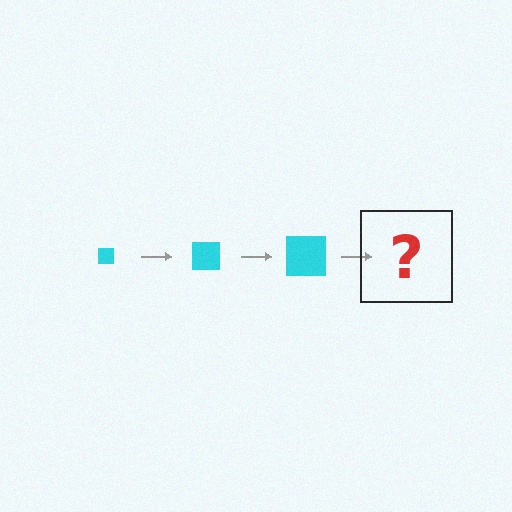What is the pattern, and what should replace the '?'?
The pattern is that the square gets progressively larger each step. The '?' should be a cyan square, larger than the previous one.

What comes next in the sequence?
The next element should be a cyan square, larger than the previous one.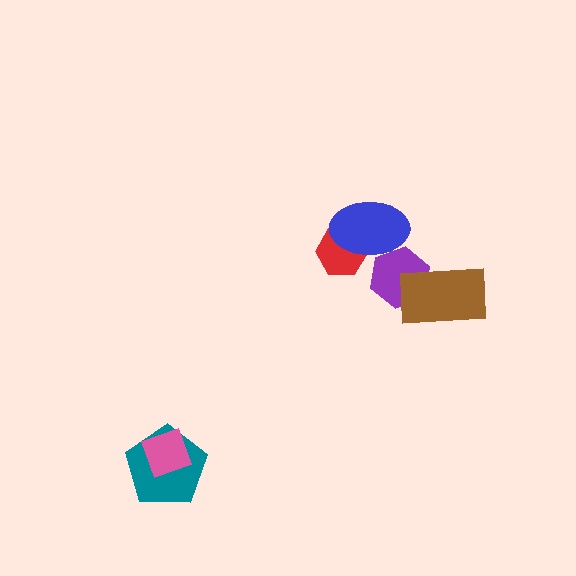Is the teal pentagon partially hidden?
Yes, it is partially covered by another shape.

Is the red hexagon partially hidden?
Yes, it is partially covered by another shape.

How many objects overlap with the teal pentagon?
1 object overlaps with the teal pentagon.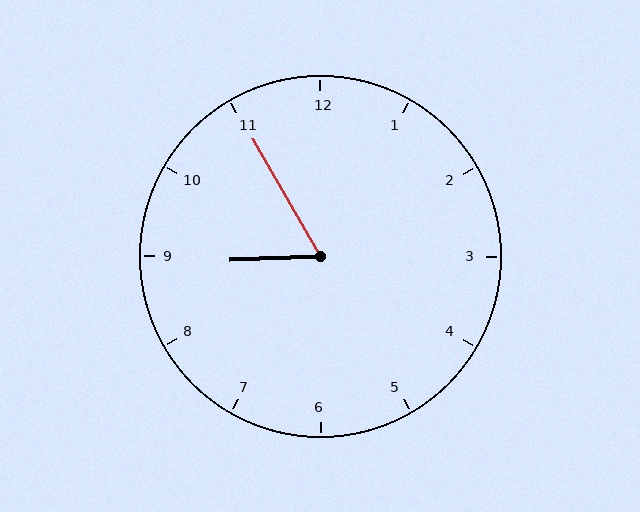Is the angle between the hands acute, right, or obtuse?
It is acute.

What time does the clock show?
8:55.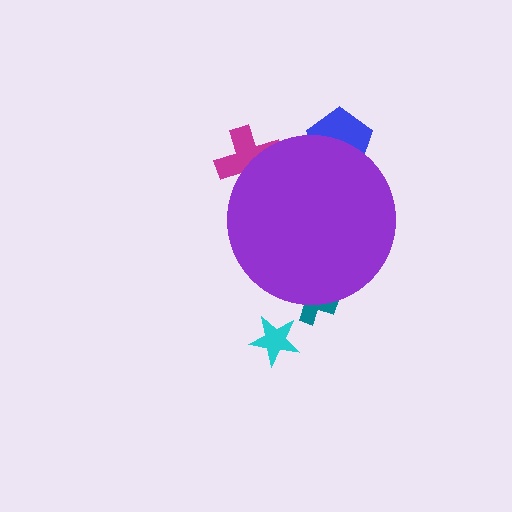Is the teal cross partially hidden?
Yes, the teal cross is partially hidden behind the purple circle.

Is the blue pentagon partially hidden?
Yes, the blue pentagon is partially hidden behind the purple circle.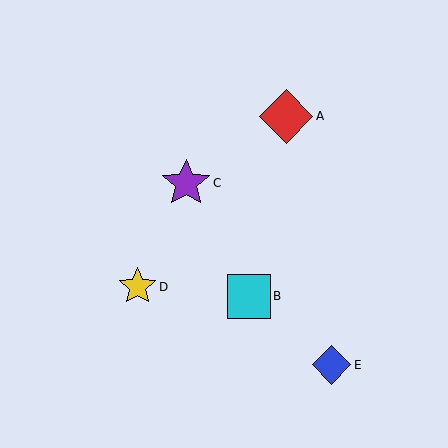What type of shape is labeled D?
Shape D is a yellow star.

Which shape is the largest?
The red diamond (labeled A) is the largest.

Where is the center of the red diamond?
The center of the red diamond is at (286, 116).